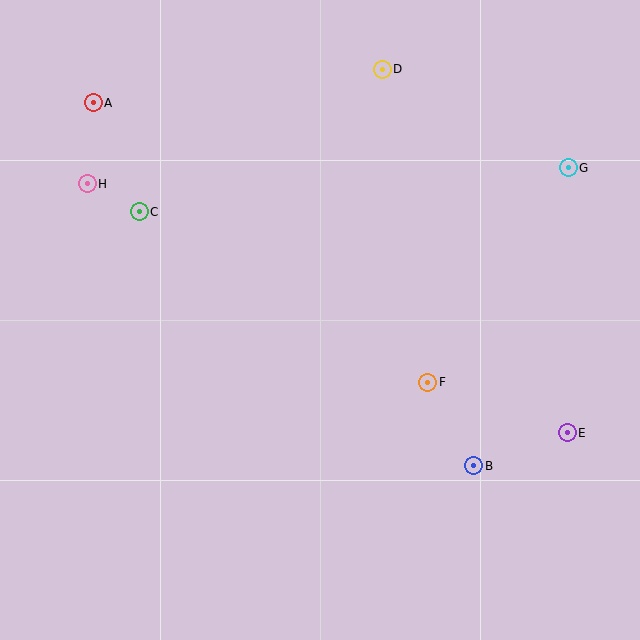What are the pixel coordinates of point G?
Point G is at (568, 168).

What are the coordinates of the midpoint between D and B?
The midpoint between D and B is at (428, 268).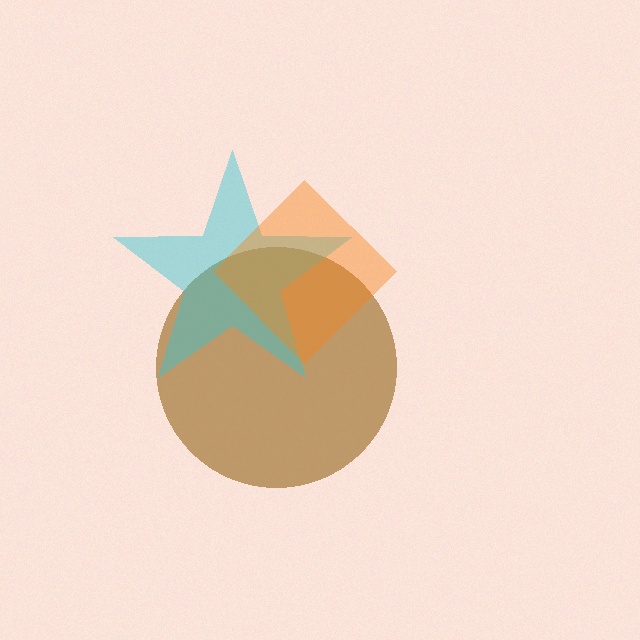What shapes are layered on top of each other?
The layered shapes are: a brown circle, a cyan star, an orange diamond.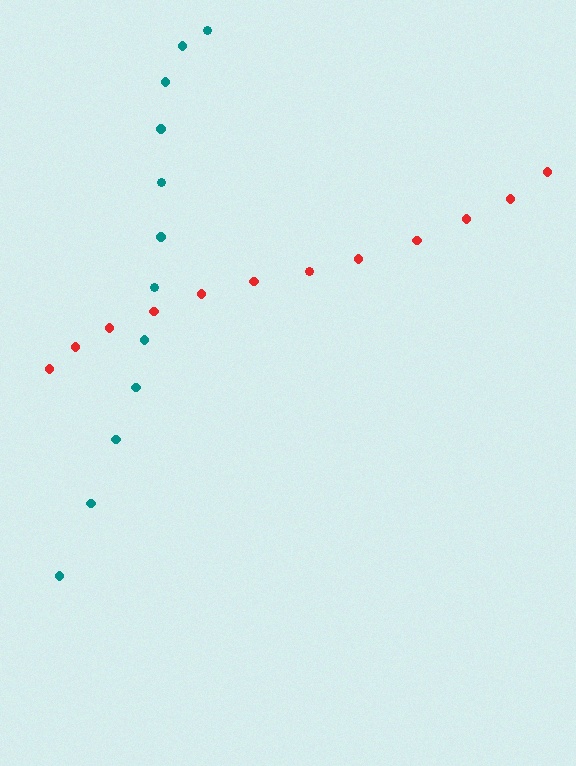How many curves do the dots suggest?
There are 2 distinct paths.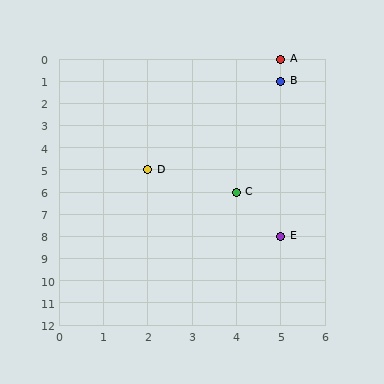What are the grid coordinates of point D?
Point D is at grid coordinates (2, 5).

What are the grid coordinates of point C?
Point C is at grid coordinates (4, 6).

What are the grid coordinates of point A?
Point A is at grid coordinates (5, 0).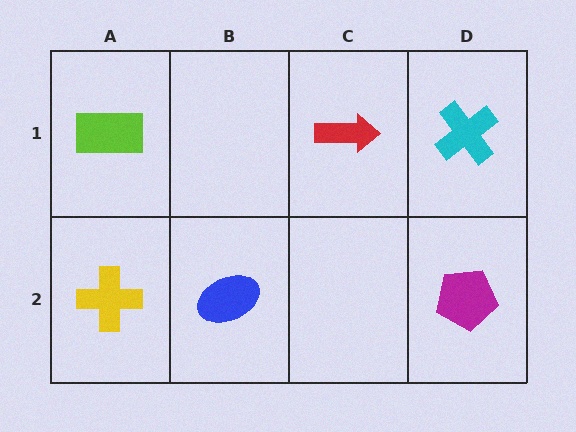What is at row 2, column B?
A blue ellipse.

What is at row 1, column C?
A red arrow.